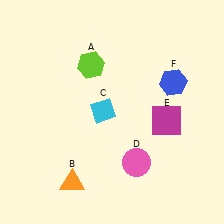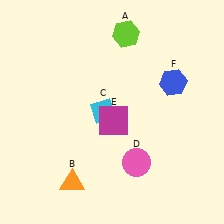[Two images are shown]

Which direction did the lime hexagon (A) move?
The lime hexagon (A) moved right.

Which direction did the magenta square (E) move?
The magenta square (E) moved left.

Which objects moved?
The objects that moved are: the lime hexagon (A), the magenta square (E).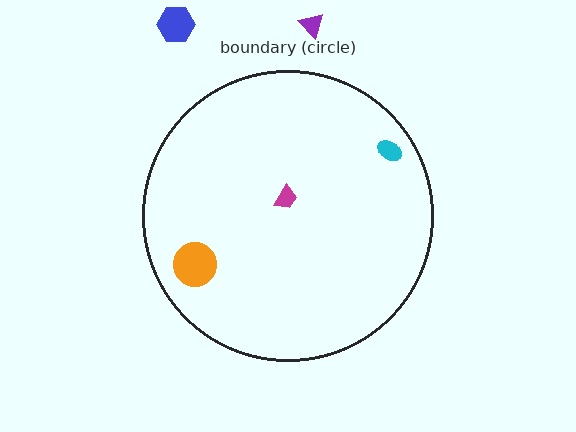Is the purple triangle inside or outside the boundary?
Outside.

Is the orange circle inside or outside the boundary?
Inside.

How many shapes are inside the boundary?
3 inside, 2 outside.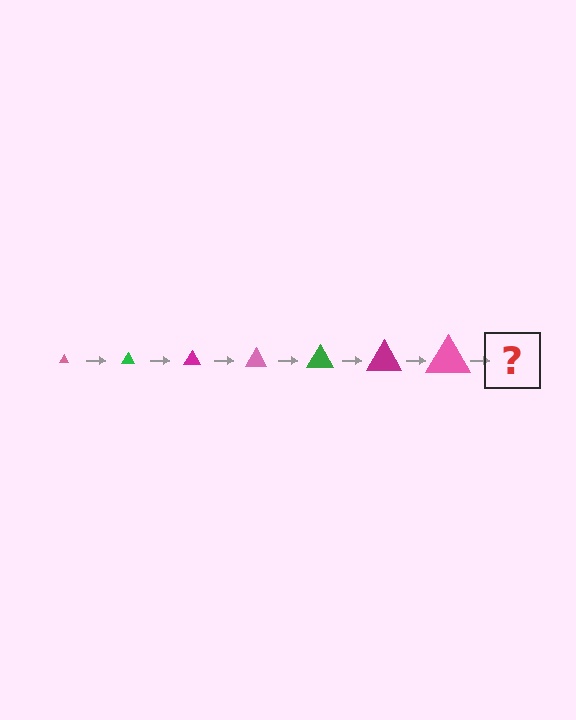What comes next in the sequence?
The next element should be a green triangle, larger than the previous one.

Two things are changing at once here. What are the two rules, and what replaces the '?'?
The two rules are that the triangle grows larger each step and the color cycles through pink, green, and magenta. The '?' should be a green triangle, larger than the previous one.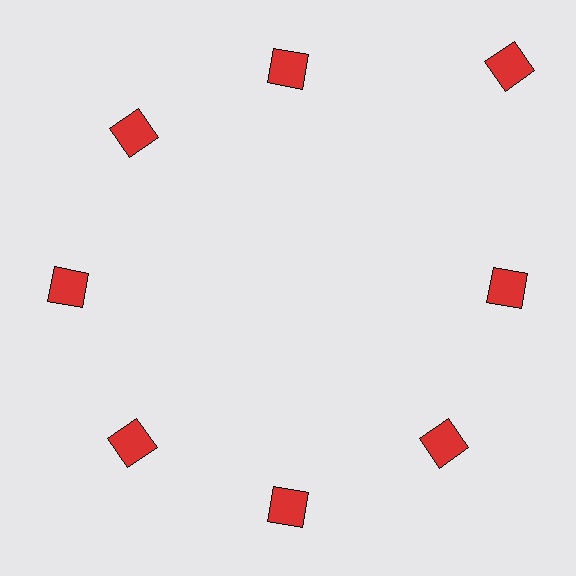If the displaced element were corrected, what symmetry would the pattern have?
It would have 8-fold rotational symmetry — the pattern would map onto itself every 45 degrees.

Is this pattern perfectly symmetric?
No. The 8 red squares are arranged in a ring, but one element near the 2 o'clock position is pushed outward from the center, breaking the 8-fold rotational symmetry.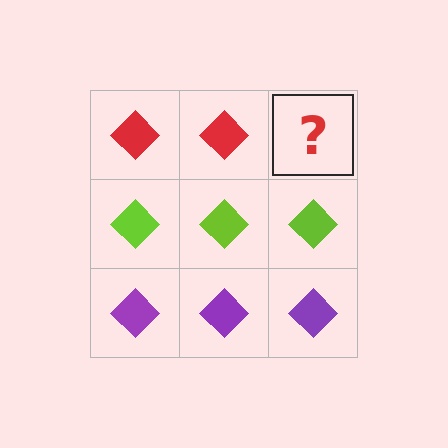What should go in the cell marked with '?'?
The missing cell should contain a red diamond.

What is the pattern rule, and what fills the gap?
The rule is that each row has a consistent color. The gap should be filled with a red diamond.